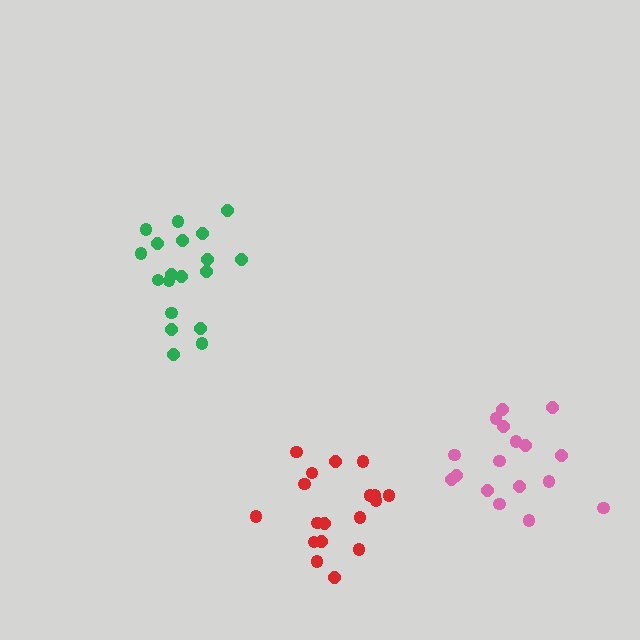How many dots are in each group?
Group 1: 17 dots, Group 2: 18 dots, Group 3: 20 dots (55 total).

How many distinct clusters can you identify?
There are 3 distinct clusters.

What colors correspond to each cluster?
The clusters are colored: pink, red, green.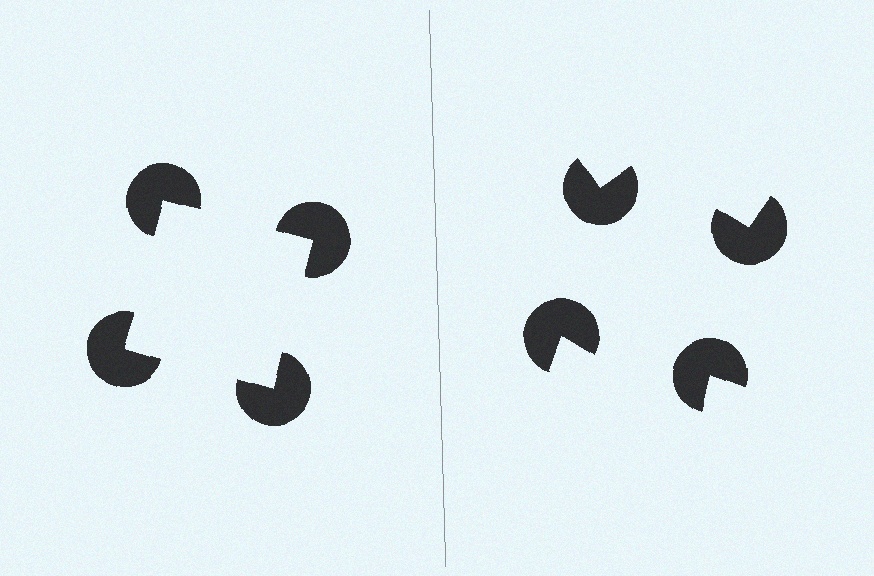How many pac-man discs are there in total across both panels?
8 — 4 on each side.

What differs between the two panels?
The pac-man discs are positioned identically on both sides; only the wedge orientations differ. On the left they align to a square; on the right they are misaligned.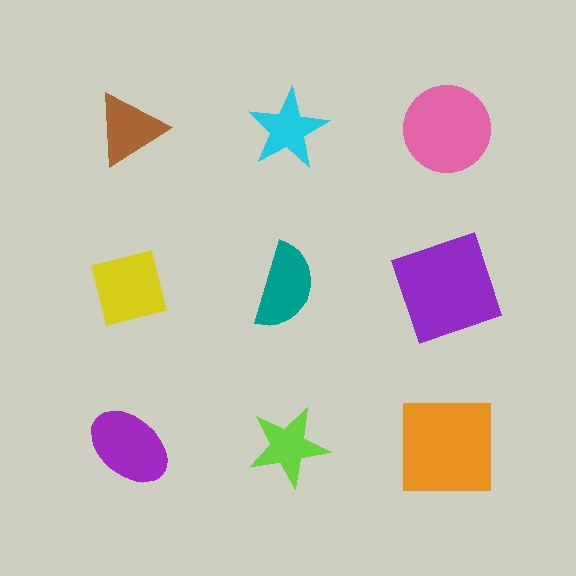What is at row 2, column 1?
A yellow square.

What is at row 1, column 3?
A pink circle.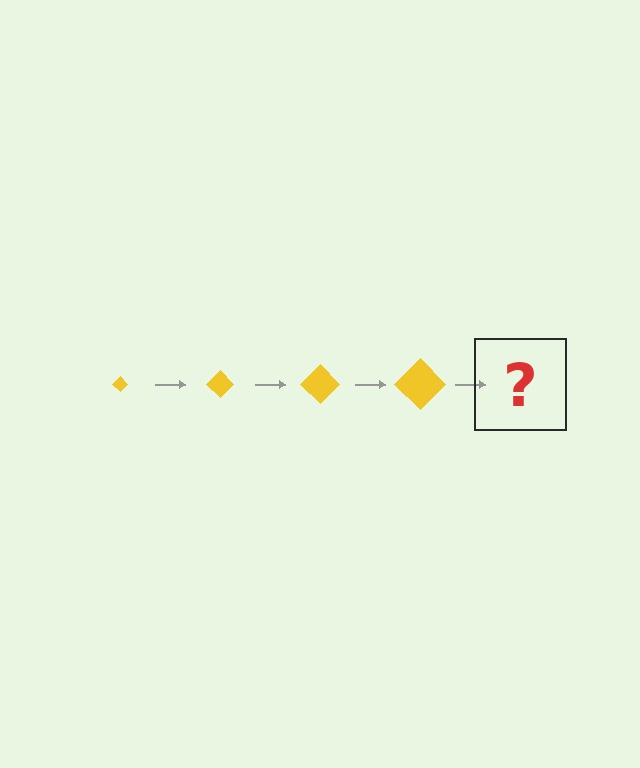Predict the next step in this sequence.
The next step is a yellow diamond, larger than the previous one.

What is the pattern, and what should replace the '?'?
The pattern is that the diamond gets progressively larger each step. The '?' should be a yellow diamond, larger than the previous one.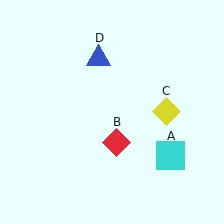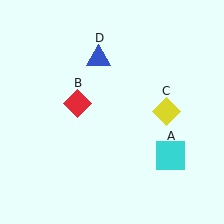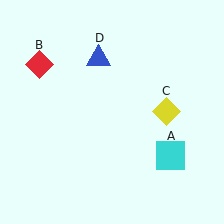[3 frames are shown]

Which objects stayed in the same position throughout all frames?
Cyan square (object A) and yellow diamond (object C) and blue triangle (object D) remained stationary.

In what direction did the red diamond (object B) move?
The red diamond (object B) moved up and to the left.